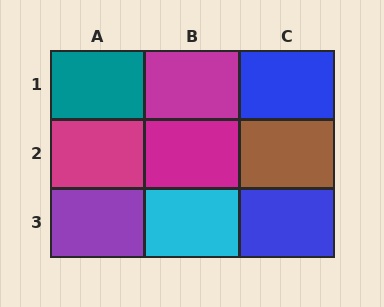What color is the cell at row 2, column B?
Magenta.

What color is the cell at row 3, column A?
Purple.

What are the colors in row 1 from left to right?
Teal, magenta, blue.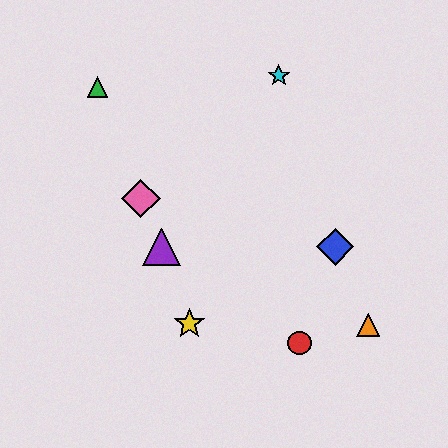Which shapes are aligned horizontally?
The blue diamond, the purple triangle are aligned horizontally.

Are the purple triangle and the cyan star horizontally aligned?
No, the purple triangle is at y≈247 and the cyan star is at y≈76.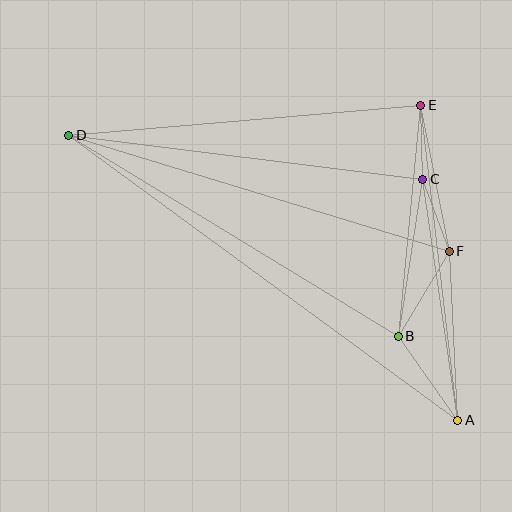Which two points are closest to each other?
Points C and E are closest to each other.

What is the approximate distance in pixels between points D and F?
The distance between D and F is approximately 398 pixels.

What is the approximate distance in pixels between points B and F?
The distance between B and F is approximately 99 pixels.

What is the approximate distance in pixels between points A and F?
The distance between A and F is approximately 169 pixels.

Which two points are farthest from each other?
Points A and D are farthest from each other.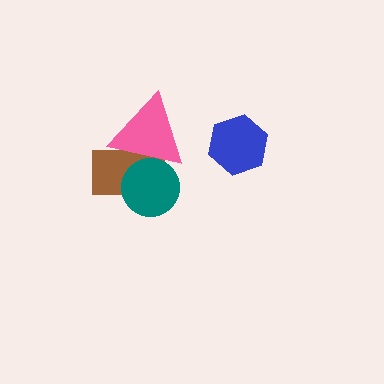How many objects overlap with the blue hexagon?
0 objects overlap with the blue hexagon.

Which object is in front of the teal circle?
The pink triangle is in front of the teal circle.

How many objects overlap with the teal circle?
2 objects overlap with the teal circle.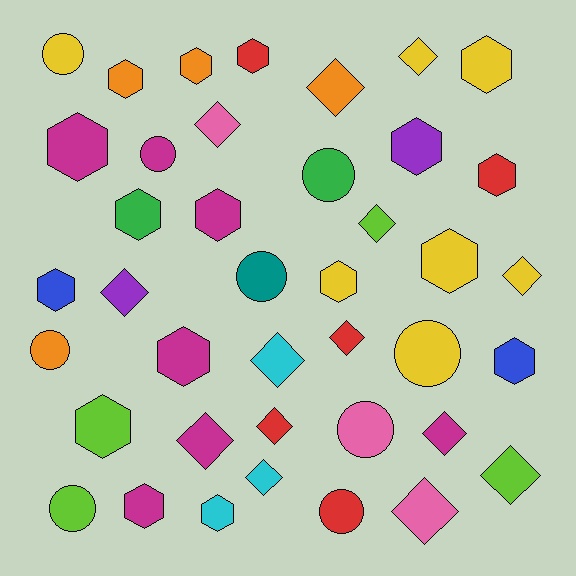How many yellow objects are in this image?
There are 7 yellow objects.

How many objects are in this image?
There are 40 objects.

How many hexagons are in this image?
There are 17 hexagons.